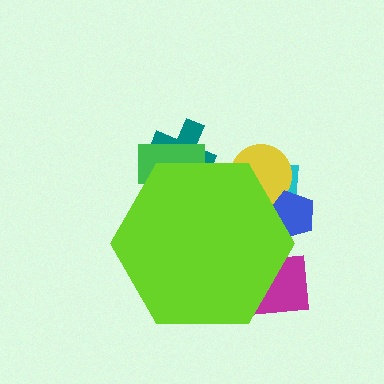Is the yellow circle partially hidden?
Yes, the yellow circle is partially hidden behind the lime hexagon.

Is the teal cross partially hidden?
Yes, the teal cross is partially hidden behind the lime hexagon.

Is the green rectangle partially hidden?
Yes, the green rectangle is partially hidden behind the lime hexagon.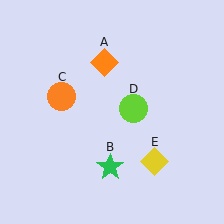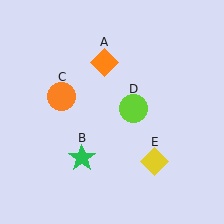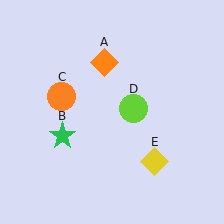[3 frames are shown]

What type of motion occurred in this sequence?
The green star (object B) rotated clockwise around the center of the scene.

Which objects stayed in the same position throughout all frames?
Orange diamond (object A) and orange circle (object C) and lime circle (object D) and yellow diamond (object E) remained stationary.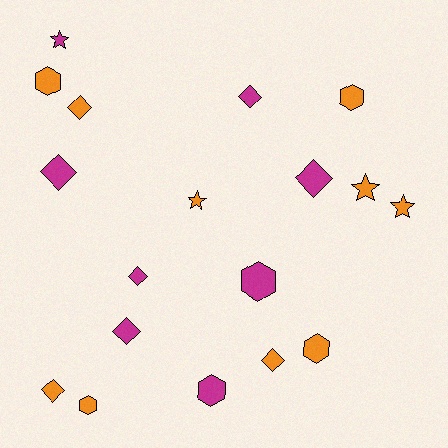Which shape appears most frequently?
Diamond, with 8 objects.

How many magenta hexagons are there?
There are 2 magenta hexagons.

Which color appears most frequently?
Orange, with 10 objects.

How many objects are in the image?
There are 18 objects.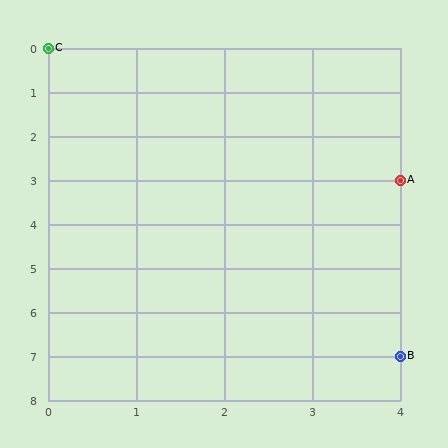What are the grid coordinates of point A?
Point A is at grid coordinates (4, 3).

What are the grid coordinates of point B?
Point B is at grid coordinates (4, 7).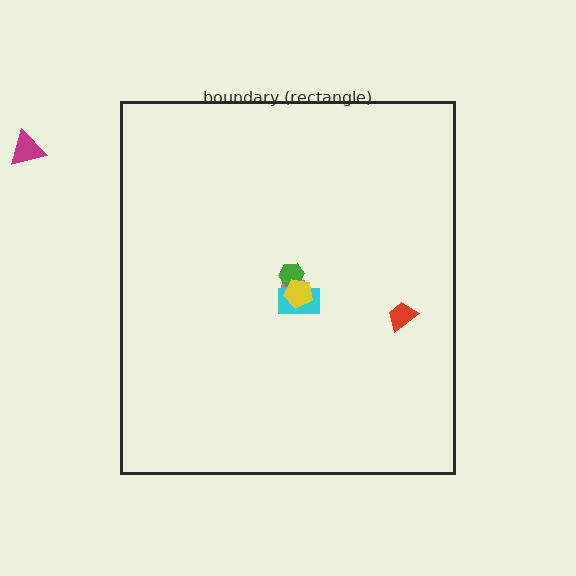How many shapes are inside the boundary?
5 inside, 1 outside.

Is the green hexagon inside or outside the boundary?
Inside.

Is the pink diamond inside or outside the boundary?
Inside.